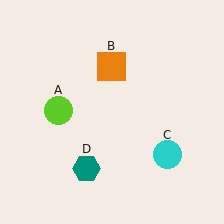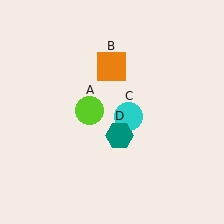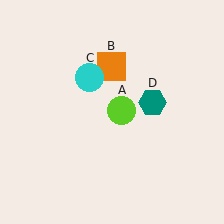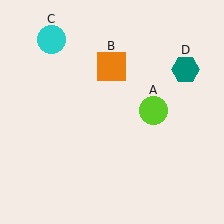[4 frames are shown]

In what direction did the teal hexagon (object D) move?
The teal hexagon (object D) moved up and to the right.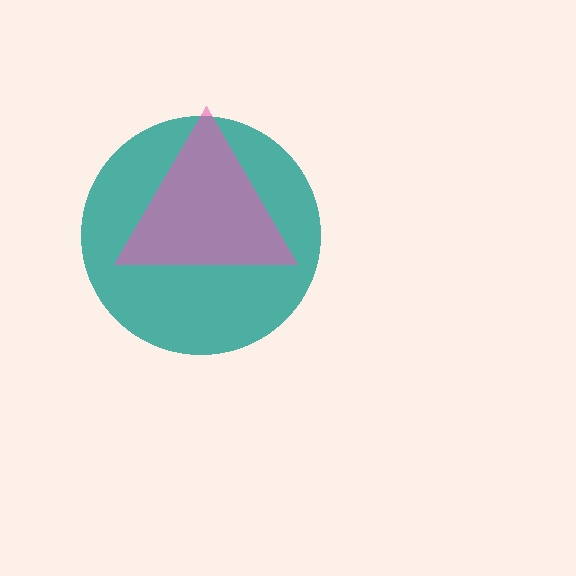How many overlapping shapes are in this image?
There are 2 overlapping shapes in the image.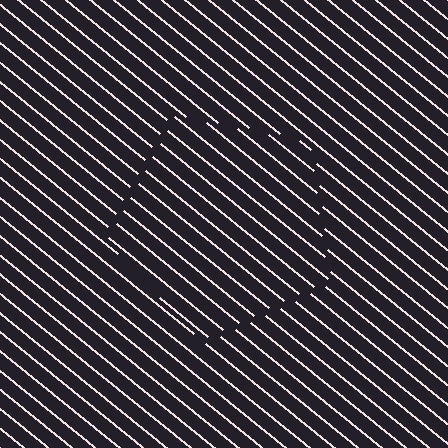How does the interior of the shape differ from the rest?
The interior of the shape contains the same grating, shifted by half a period — the contour is defined by the phase discontinuity where line-ends from the inner and outer gratings abut.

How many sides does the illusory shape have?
5 sides — the line-ends trace a pentagon.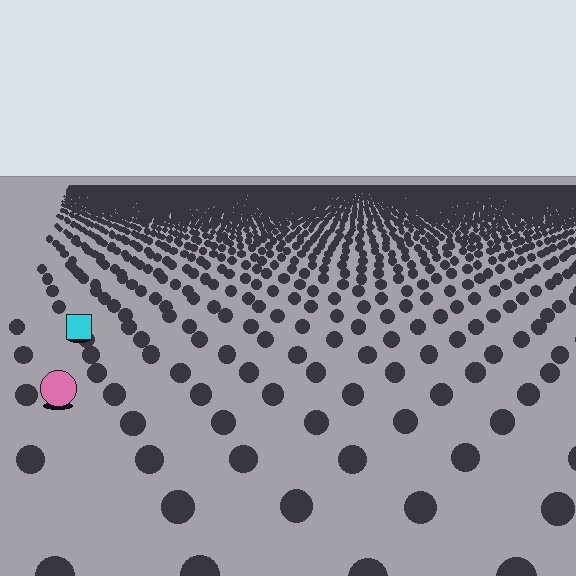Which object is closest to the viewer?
The pink circle is closest. The texture marks near it are larger and more spread out.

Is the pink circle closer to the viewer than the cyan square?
Yes. The pink circle is closer — you can tell from the texture gradient: the ground texture is coarser near it.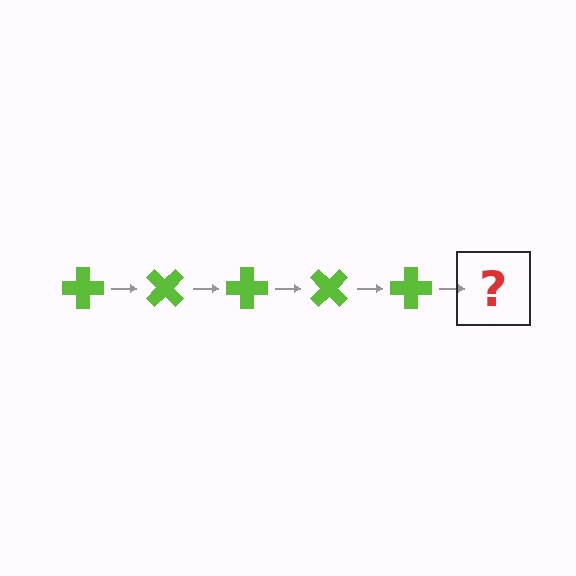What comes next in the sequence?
The next element should be a lime cross rotated 225 degrees.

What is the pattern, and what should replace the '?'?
The pattern is that the cross rotates 45 degrees each step. The '?' should be a lime cross rotated 225 degrees.